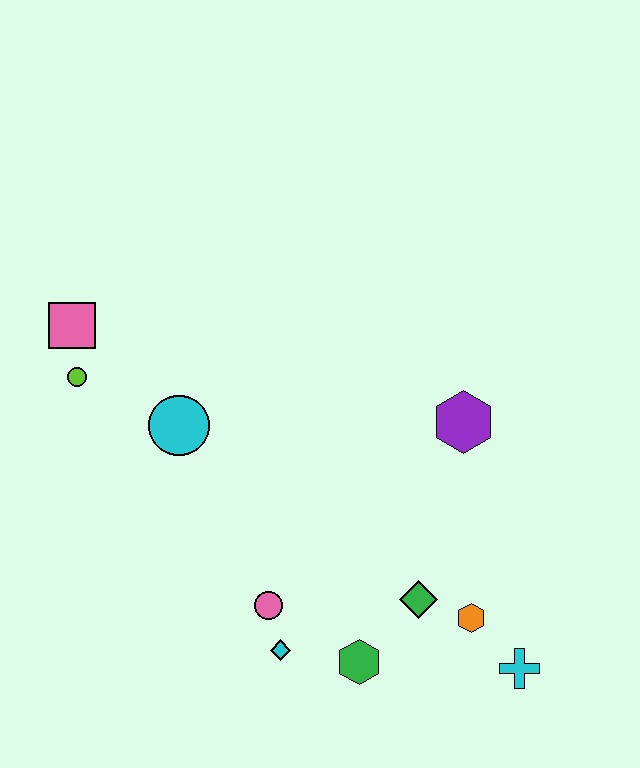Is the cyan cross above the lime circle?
No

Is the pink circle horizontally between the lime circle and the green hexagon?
Yes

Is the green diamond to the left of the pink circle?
No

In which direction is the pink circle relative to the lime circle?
The pink circle is below the lime circle.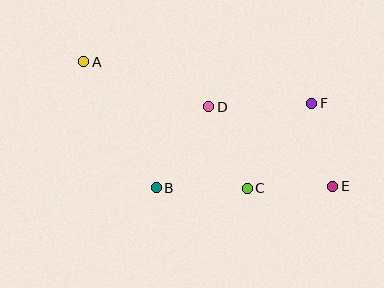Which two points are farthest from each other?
Points A and E are farthest from each other.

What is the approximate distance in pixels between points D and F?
The distance between D and F is approximately 103 pixels.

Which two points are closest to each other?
Points E and F are closest to each other.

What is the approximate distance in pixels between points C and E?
The distance between C and E is approximately 86 pixels.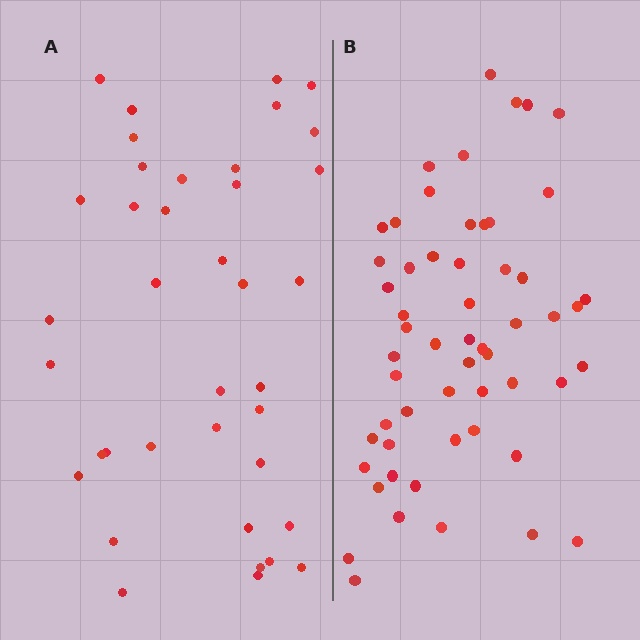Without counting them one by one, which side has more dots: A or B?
Region B (the right region) has more dots.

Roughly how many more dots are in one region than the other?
Region B has approximately 20 more dots than region A.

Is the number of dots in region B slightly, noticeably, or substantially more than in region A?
Region B has substantially more. The ratio is roughly 1.5 to 1.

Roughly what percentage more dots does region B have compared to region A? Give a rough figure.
About 45% more.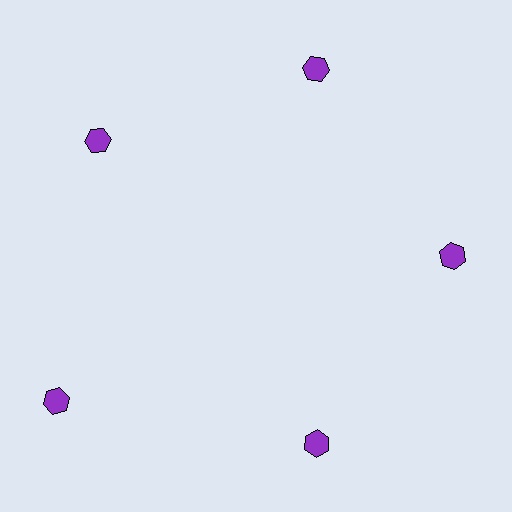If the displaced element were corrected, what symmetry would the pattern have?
It would have 5-fold rotational symmetry — the pattern would map onto itself every 72 degrees.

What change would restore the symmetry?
The symmetry would be restored by moving it inward, back onto the ring so that all 5 hexagons sit at equal angles and equal distance from the center.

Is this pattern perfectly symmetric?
No. The 5 purple hexagons are arranged in a ring, but one element near the 8 o'clock position is pushed outward from the center, breaking the 5-fold rotational symmetry.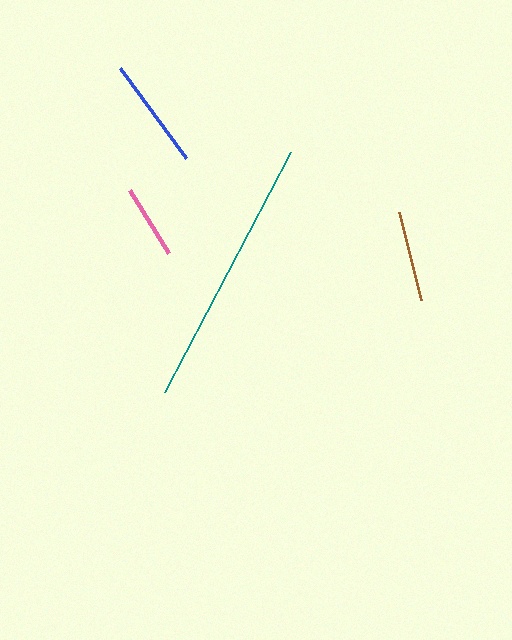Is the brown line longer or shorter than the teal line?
The teal line is longer than the brown line.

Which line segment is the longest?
The teal line is the longest at approximately 271 pixels.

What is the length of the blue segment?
The blue segment is approximately 112 pixels long.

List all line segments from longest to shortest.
From longest to shortest: teal, blue, brown, pink.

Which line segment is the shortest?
The pink line is the shortest at approximately 74 pixels.